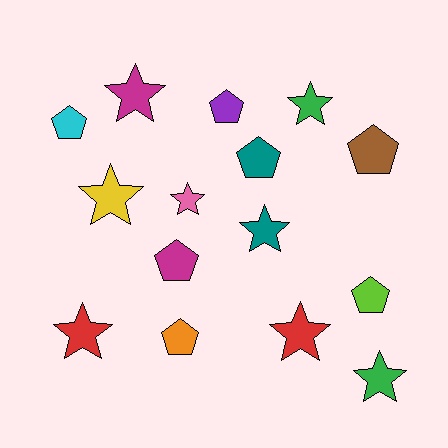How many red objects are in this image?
There are 2 red objects.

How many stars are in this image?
There are 8 stars.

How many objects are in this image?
There are 15 objects.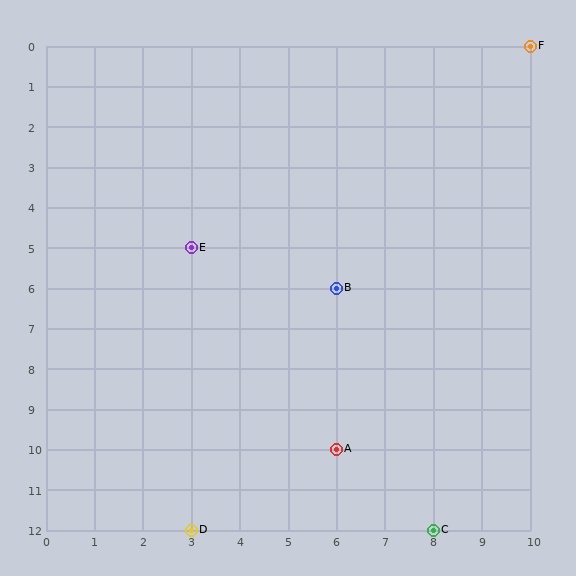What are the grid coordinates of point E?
Point E is at grid coordinates (3, 5).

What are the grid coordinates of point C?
Point C is at grid coordinates (8, 12).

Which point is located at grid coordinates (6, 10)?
Point A is at (6, 10).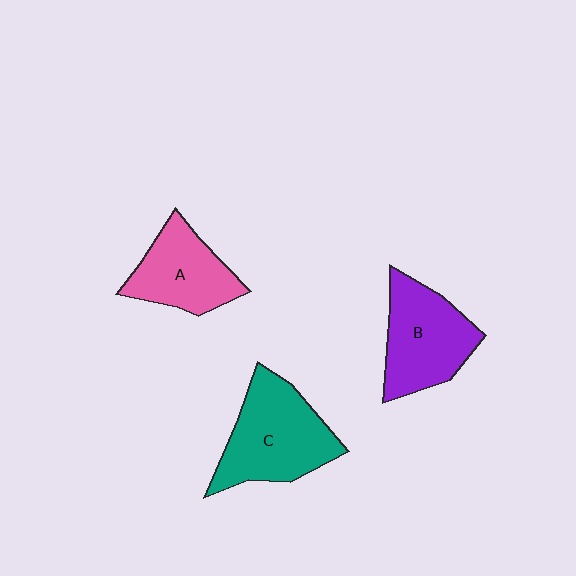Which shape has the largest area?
Shape C (teal).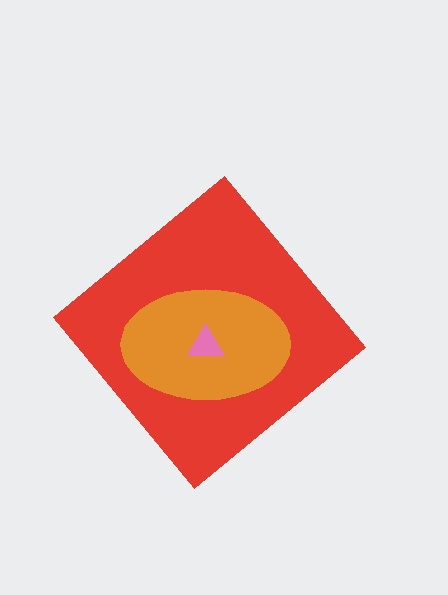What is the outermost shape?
The red diamond.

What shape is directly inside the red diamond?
The orange ellipse.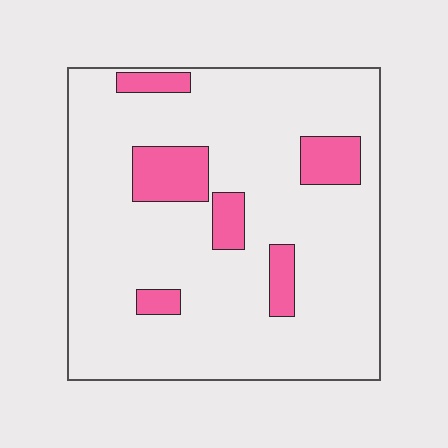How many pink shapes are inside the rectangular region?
6.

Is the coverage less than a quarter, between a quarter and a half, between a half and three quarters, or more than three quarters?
Less than a quarter.